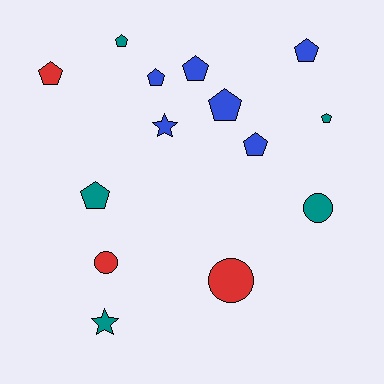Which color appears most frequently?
Blue, with 6 objects.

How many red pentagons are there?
There is 1 red pentagon.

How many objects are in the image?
There are 14 objects.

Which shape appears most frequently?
Pentagon, with 9 objects.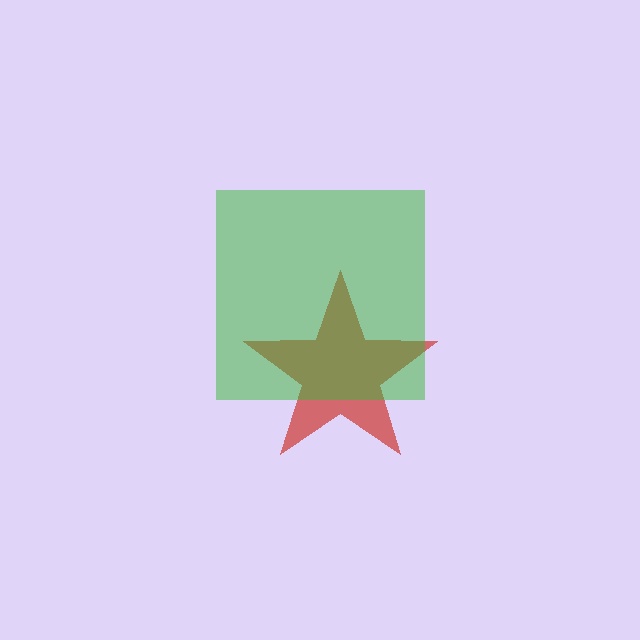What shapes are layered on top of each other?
The layered shapes are: a red star, a green square.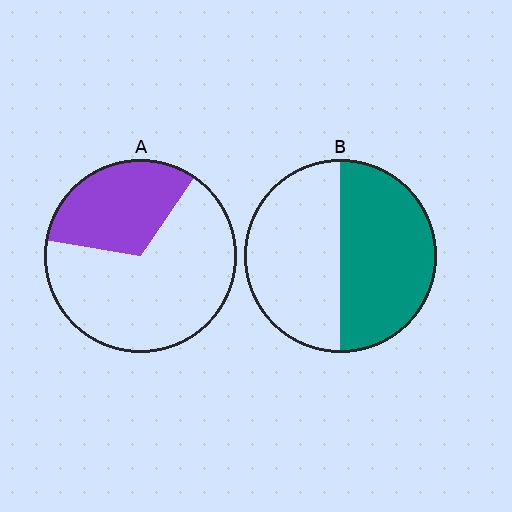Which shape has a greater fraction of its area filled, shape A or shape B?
Shape B.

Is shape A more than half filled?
No.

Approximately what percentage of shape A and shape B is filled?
A is approximately 30% and B is approximately 50%.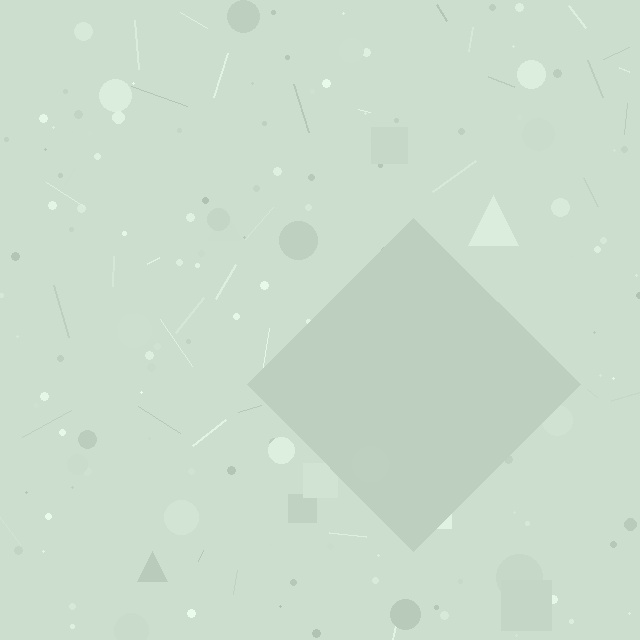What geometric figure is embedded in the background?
A diamond is embedded in the background.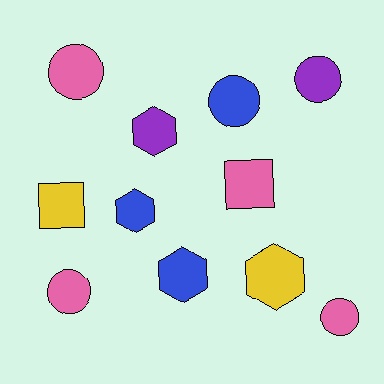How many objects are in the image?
There are 11 objects.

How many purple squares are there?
There are no purple squares.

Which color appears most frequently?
Pink, with 4 objects.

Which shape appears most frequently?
Circle, with 5 objects.